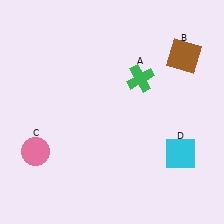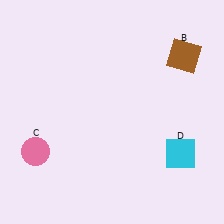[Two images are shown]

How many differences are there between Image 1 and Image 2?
There is 1 difference between the two images.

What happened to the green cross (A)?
The green cross (A) was removed in Image 2. It was in the top-right area of Image 1.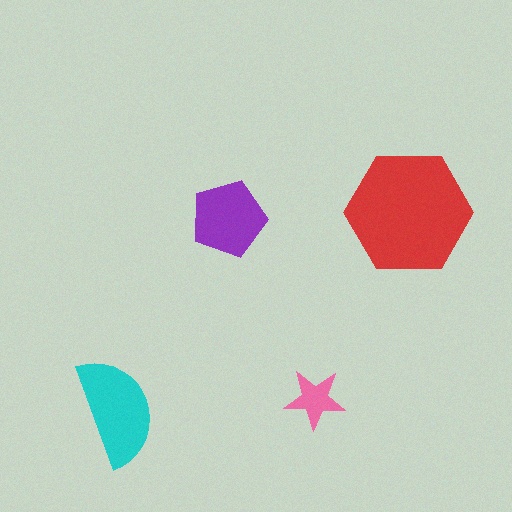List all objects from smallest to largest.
The pink star, the purple pentagon, the cyan semicircle, the red hexagon.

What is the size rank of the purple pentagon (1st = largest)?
3rd.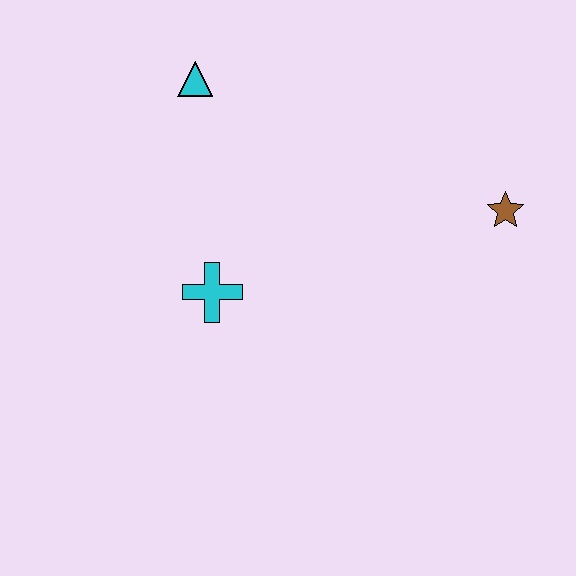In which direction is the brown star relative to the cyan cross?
The brown star is to the right of the cyan cross.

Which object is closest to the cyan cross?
The cyan triangle is closest to the cyan cross.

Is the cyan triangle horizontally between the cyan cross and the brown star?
No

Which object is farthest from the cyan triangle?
The brown star is farthest from the cyan triangle.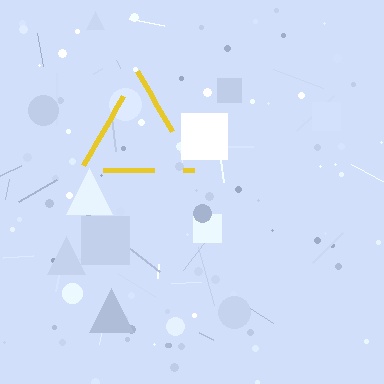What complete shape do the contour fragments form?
The contour fragments form a triangle.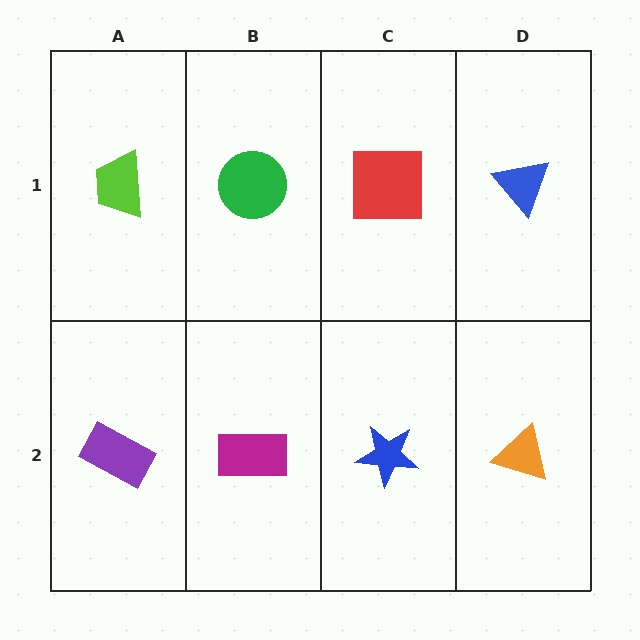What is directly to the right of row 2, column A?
A magenta rectangle.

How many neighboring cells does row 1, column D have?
2.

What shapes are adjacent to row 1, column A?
A purple rectangle (row 2, column A), a green circle (row 1, column B).